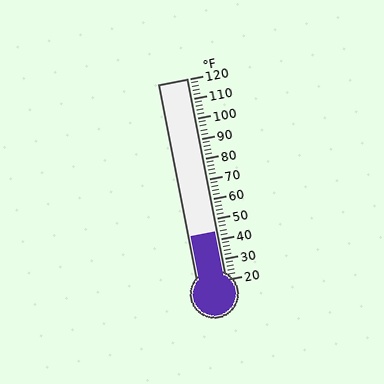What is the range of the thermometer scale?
The thermometer scale ranges from 20°F to 120°F.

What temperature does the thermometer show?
The thermometer shows approximately 44°F.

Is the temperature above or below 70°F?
The temperature is below 70°F.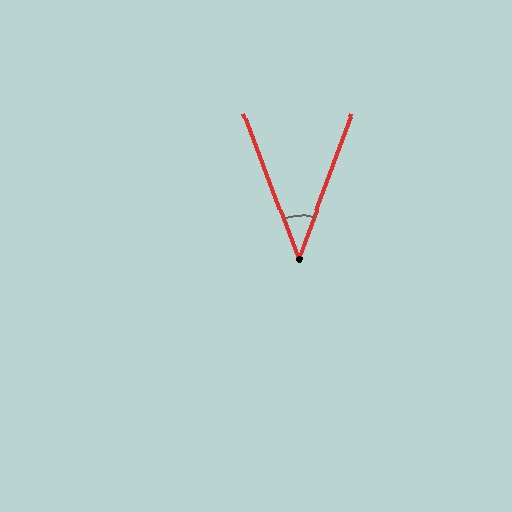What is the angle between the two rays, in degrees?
Approximately 41 degrees.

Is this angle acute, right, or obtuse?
It is acute.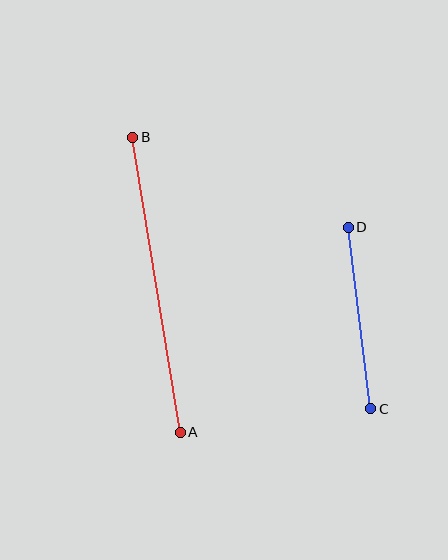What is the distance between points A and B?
The distance is approximately 299 pixels.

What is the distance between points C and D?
The distance is approximately 183 pixels.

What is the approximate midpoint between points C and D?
The midpoint is at approximately (360, 318) pixels.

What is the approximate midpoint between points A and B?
The midpoint is at approximately (156, 285) pixels.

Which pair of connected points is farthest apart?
Points A and B are farthest apart.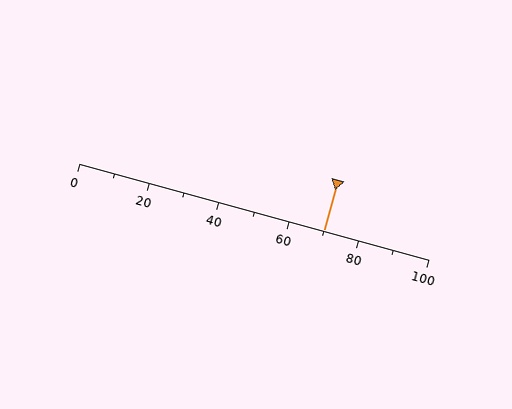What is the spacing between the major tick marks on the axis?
The major ticks are spaced 20 apart.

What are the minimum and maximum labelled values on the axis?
The axis runs from 0 to 100.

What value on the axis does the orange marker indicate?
The marker indicates approximately 70.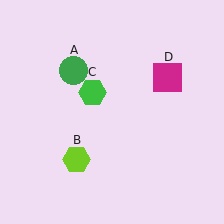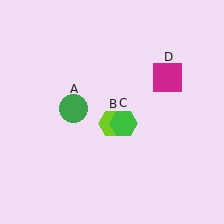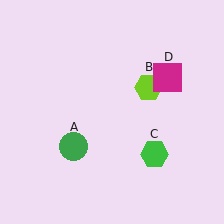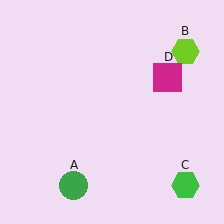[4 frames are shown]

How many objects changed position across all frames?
3 objects changed position: green circle (object A), lime hexagon (object B), green hexagon (object C).